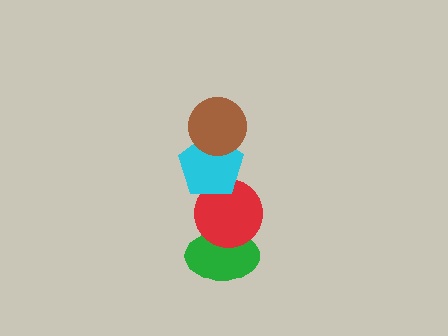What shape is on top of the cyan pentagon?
The brown circle is on top of the cyan pentagon.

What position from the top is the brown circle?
The brown circle is 1st from the top.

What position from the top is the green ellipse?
The green ellipse is 4th from the top.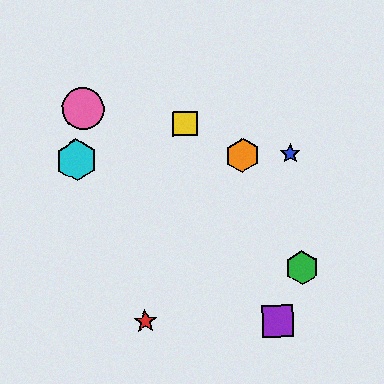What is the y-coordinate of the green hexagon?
The green hexagon is at y≈268.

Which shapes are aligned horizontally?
The blue star, the orange hexagon, the cyan hexagon are aligned horizontally.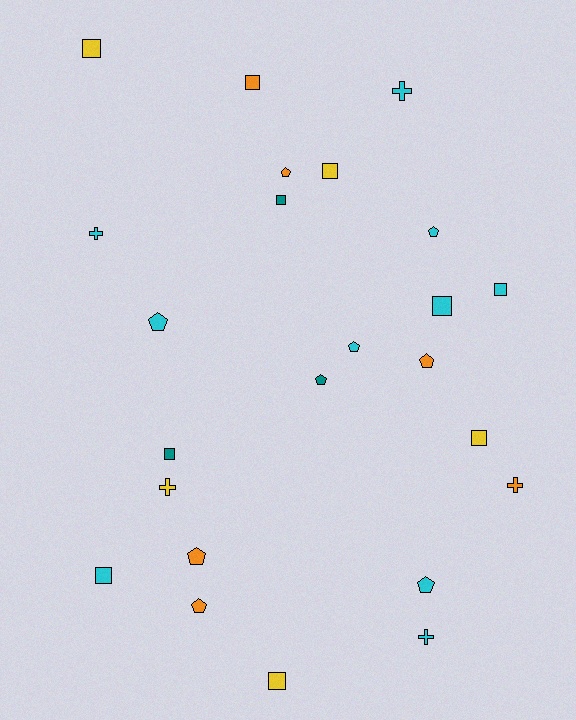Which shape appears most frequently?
Square, with 10 objects.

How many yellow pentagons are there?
There are no yellow pentagons.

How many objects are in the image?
There are 24 objects.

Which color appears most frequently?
Cyan, with 10 objects.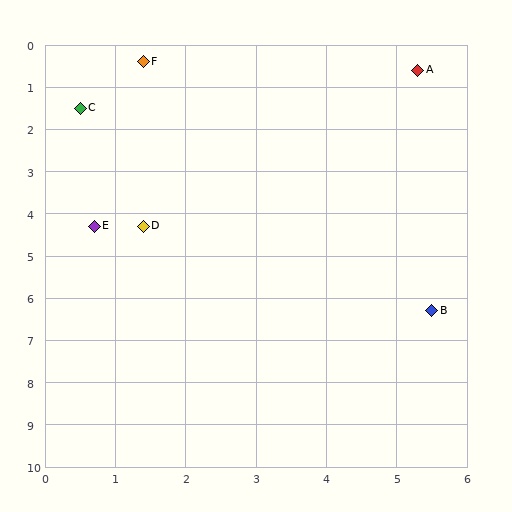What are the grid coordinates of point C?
Point C is at approximately (0.5, 1.5).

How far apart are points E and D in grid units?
Points E and D are about 0.7 grid units apart.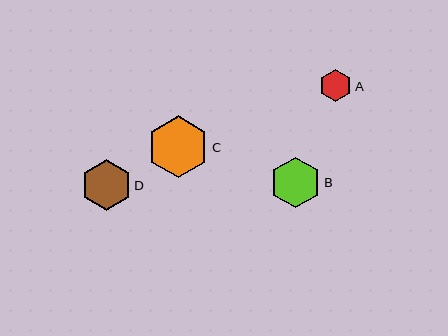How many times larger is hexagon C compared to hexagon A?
Hexagon C is approximately 1.9 times the size of hexagon A.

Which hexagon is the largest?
Hexagon C is the largest with a size of approximately 62 pixels.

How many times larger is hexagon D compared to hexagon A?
Hexagon D is approximately 1.6 times the size of hexagon A.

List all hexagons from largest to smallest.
From largest to smallest: C, D, B, A.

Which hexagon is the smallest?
Hexagon A is the smallest with a size of approximately 32 pixels.